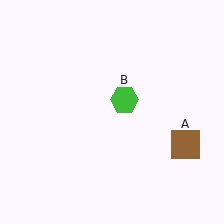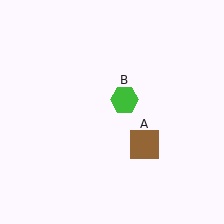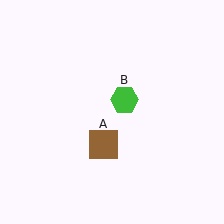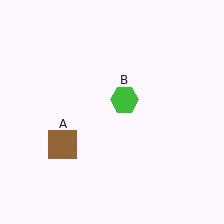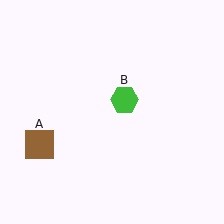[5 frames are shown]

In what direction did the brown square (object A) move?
The brown square (object A) moved left.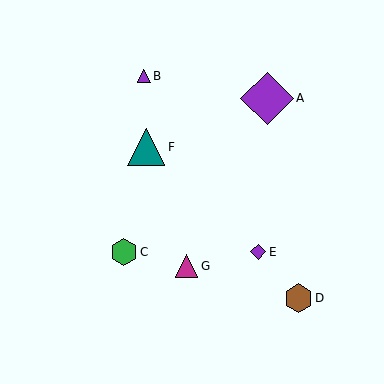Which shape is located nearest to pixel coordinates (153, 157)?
The teal triangle (labeled F) at (146, 147) is nearest to that location.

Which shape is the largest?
The purple diamond (labeled A) is the largest.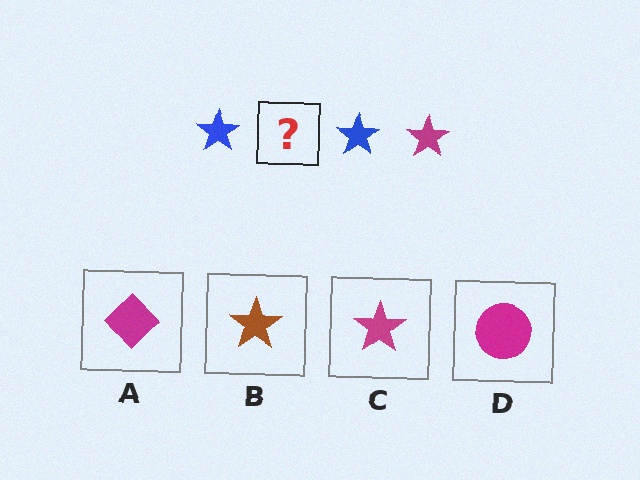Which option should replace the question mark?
Option C.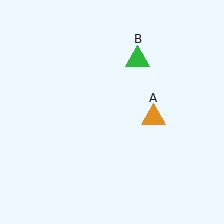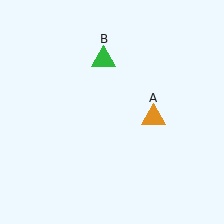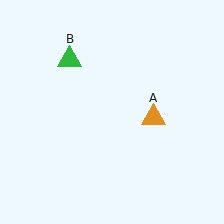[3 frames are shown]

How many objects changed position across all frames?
1 object changed position: green triangle (object B).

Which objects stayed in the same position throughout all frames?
Orange triangle (object A) remained stationary.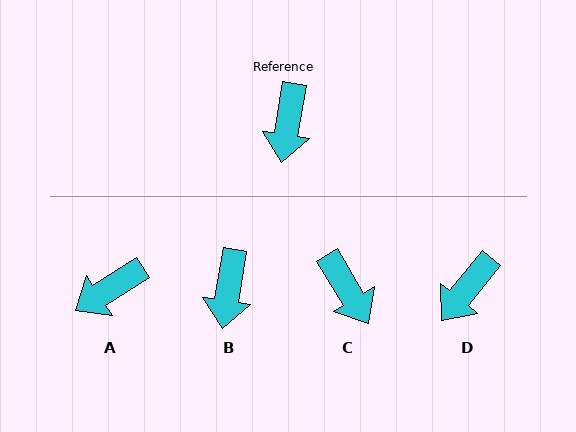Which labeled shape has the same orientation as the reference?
B.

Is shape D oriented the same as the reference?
No, it is off by about 30 degrees.